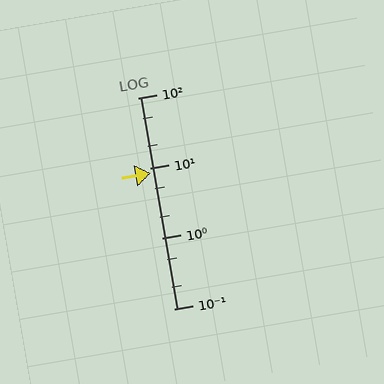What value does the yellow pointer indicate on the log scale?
The pointer indicates approximately 8.4.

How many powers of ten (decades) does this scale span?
The scale spans 3 decades, from 0.1 to 100.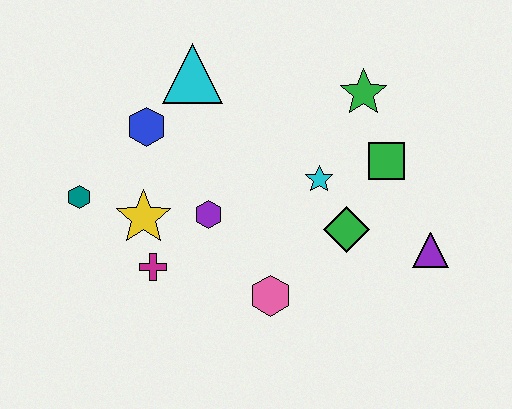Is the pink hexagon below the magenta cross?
Yes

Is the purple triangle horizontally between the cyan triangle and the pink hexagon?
No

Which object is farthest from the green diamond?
The teal hexagon is farthest from the green diamond.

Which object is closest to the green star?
The green square is closest to the green star.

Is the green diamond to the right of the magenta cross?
Yes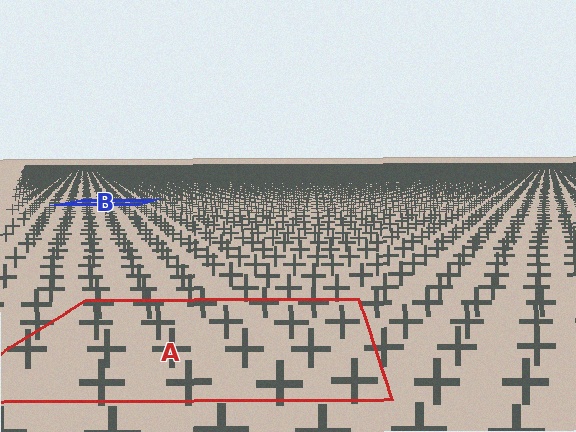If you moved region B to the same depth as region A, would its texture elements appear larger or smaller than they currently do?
They would appear larger. At a closer depth, the same texture elements are projected at a bigger on-screen size.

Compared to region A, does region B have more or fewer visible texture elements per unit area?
Region B has more texture elements per unit area — they are packed more densely because it is farther away.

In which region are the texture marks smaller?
The texture marks are smaller in region B, because it is farther away.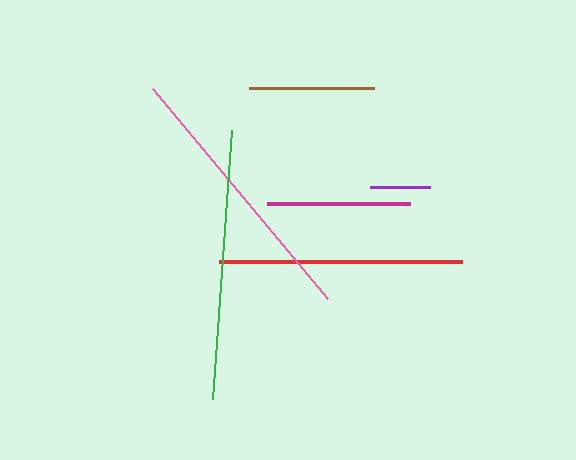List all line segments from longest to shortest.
From longest to shortest: pink, green, red, magenta, brown, purple.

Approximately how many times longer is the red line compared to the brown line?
The red line is approximately 2.0 times the length of the brown line.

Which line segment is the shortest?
The purple line is the shortest at approximately 60 pixels.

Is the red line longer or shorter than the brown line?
The red line is longer than the brown line.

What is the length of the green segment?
The green segment is approximately 270 pixels long.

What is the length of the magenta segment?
The magenta segment is approximately 143 pixels long.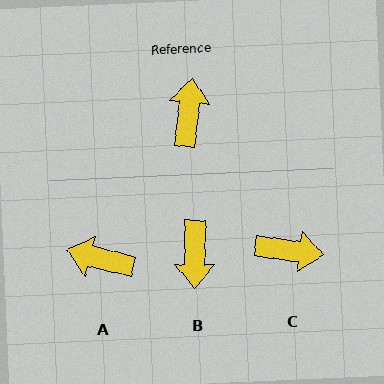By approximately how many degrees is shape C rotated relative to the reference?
Approximately 91 degrees clockwise.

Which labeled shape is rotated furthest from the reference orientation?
B, about 174 degrees away.